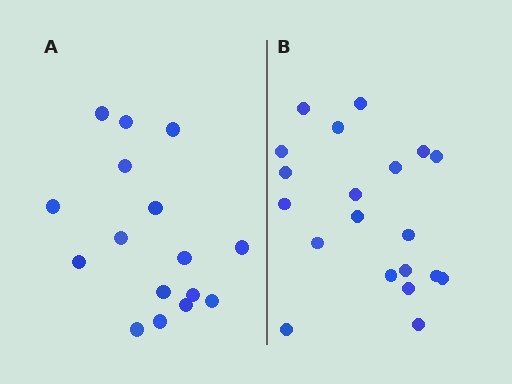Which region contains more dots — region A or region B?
Region B (the right region) has more dots.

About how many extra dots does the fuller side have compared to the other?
Region B has about 4 more dots than region A.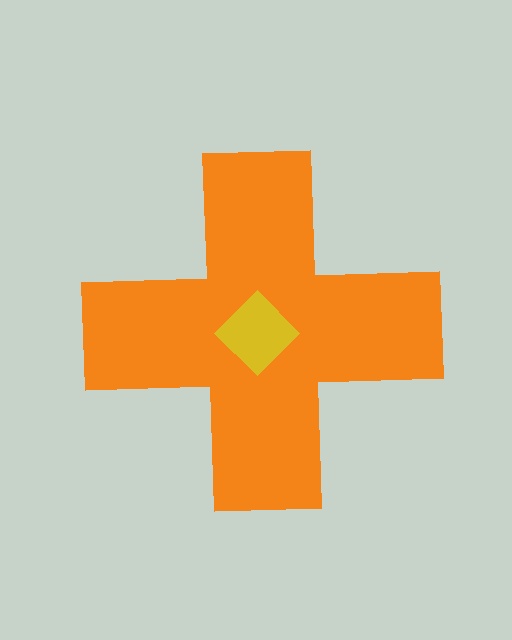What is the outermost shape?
The orange cross.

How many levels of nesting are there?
2.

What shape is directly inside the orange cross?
The yellow diamond.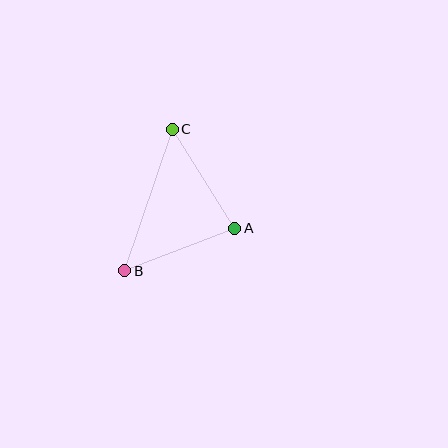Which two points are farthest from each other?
Points B and C are farthest from each other.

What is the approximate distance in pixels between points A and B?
The distance between A and B is approximately 118 pixels.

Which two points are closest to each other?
Points A and C are closest to each other.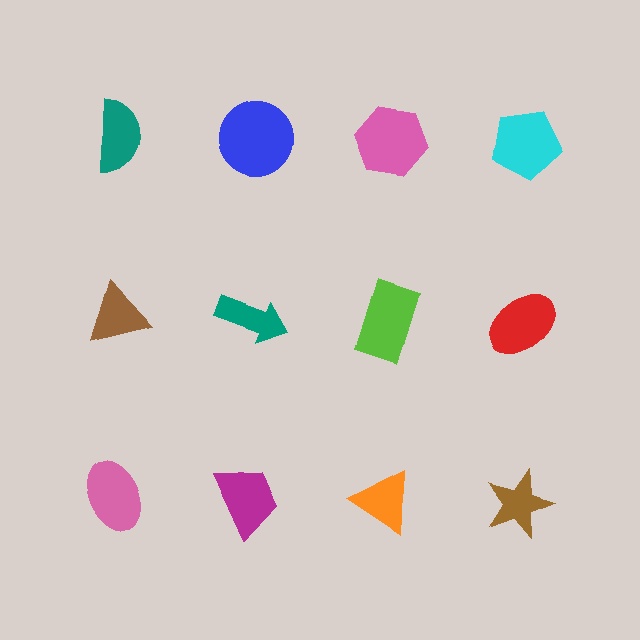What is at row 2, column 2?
A teal arrow.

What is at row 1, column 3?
A pink hexagon.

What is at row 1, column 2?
A blue circle.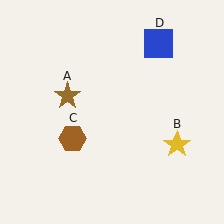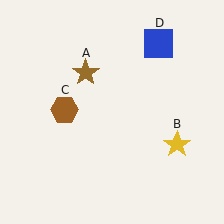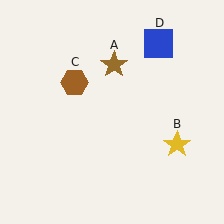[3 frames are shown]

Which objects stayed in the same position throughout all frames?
Yellow star (object B) and blue square (object D) remained stationary.